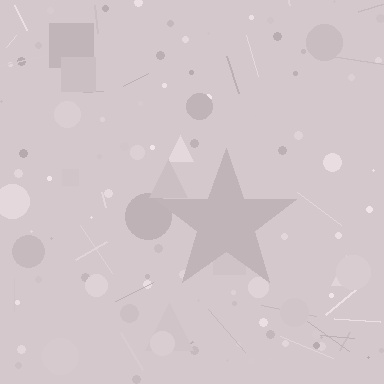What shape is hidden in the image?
A star is hidden in the image.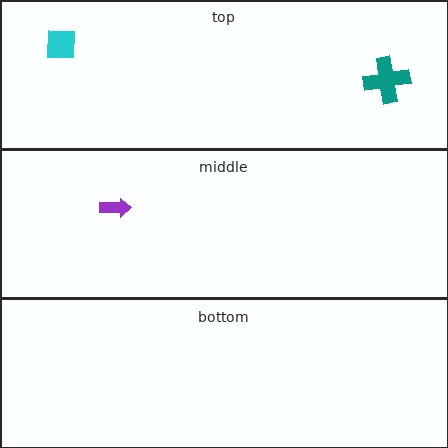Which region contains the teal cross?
The top region.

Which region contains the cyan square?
The top region.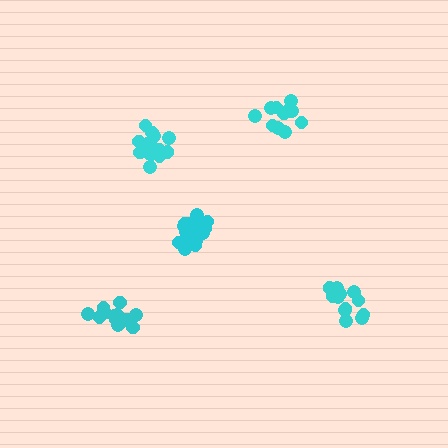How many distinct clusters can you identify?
There are 5 distinct clusters.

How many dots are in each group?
Group 1: 17 dots, Group 2: 17 dots, Group 3: 13 dots, Group 4: 12 dots, Group 5: 13 dots (72 total).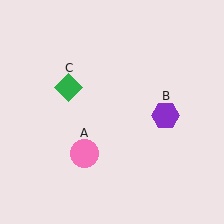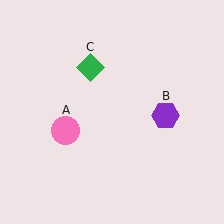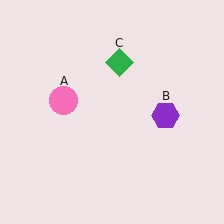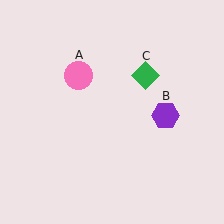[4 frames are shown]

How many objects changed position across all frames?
2 objects changed position: pink circle (object A), green diamond (object C).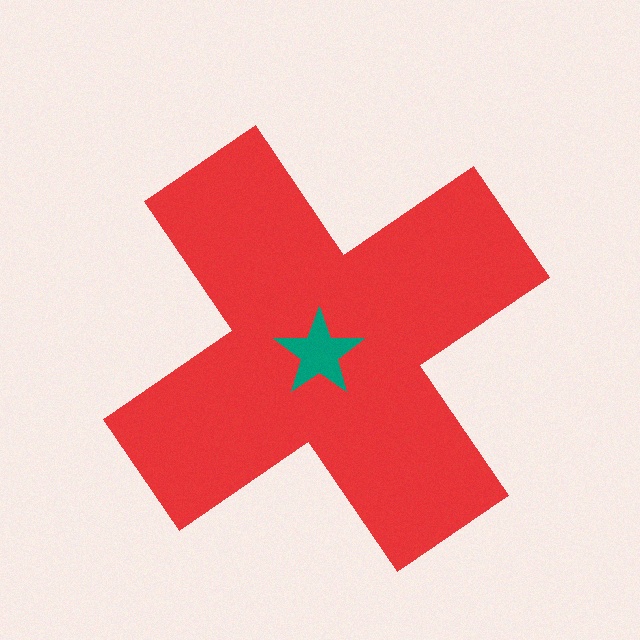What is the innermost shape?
The teal star.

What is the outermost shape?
The red cross.